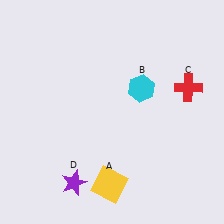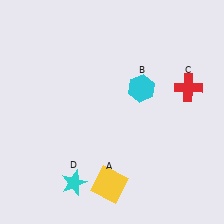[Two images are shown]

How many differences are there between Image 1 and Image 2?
There is 1 difference between the two images.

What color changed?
The star (D) changed from purple in Image 1 to cyan in Image 2.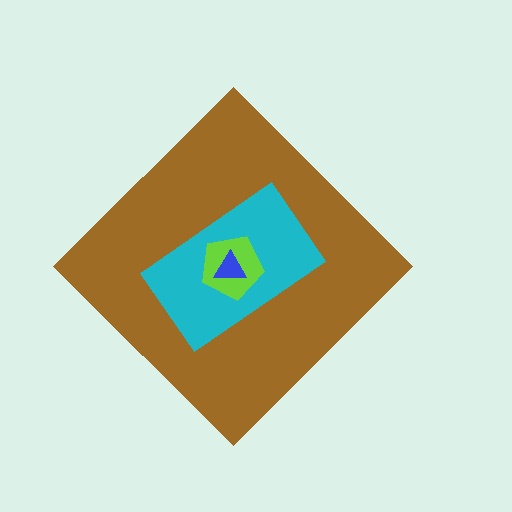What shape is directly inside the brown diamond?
The cyan rectangle.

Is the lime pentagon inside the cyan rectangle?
Yes.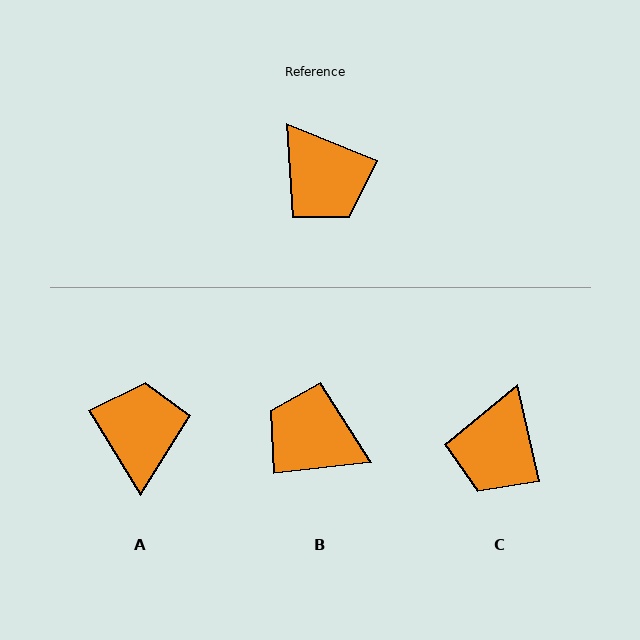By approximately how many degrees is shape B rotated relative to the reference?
Approximately 151 degrees clockwise.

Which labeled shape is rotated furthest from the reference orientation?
B, about 151 degrees away.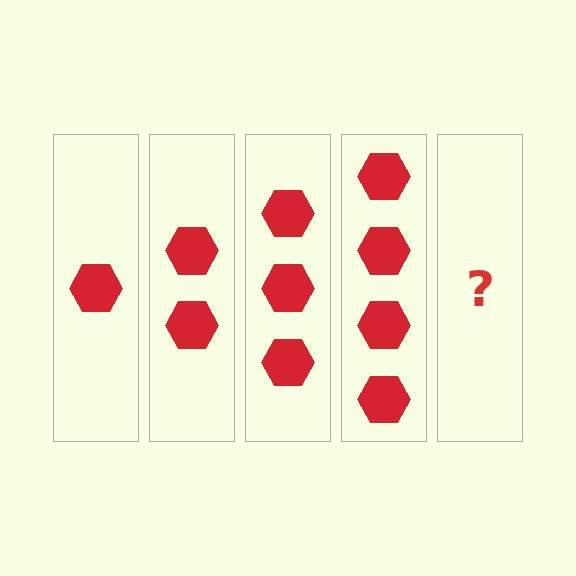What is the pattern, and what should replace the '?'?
The pattern is that each step adds one more hexagon. The '?' should be 5 hexagons.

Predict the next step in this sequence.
The next step is 5 hexagons.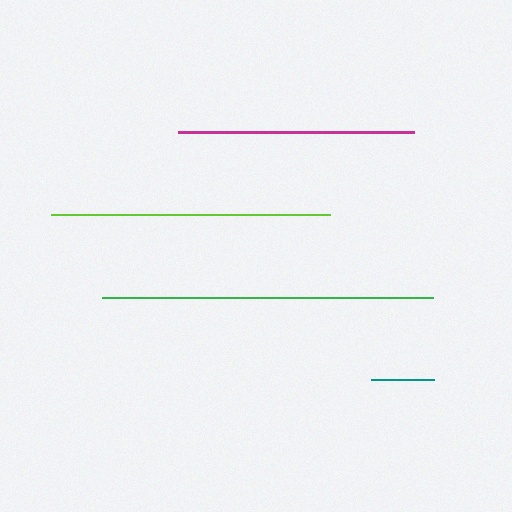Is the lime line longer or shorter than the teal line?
The lime line is longer than the teal line.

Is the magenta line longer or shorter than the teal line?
The magenta line is longer than the teal line.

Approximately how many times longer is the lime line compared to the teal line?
The lime line is approximately 4.4 times the length of the teal line.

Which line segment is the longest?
The green line is the longest at approximately 331 pixels.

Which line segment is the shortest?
The teal line is the shortest at approximately 63 pixels.